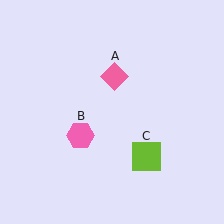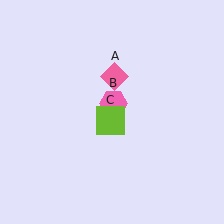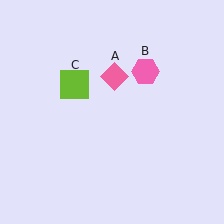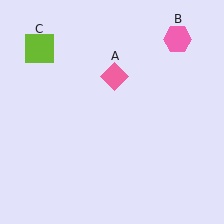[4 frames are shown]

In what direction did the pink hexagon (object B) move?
The pink hexagon (object B) moved up and to the right.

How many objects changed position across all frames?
2 objects changed position: pink hexagon (object B), lime square (object C).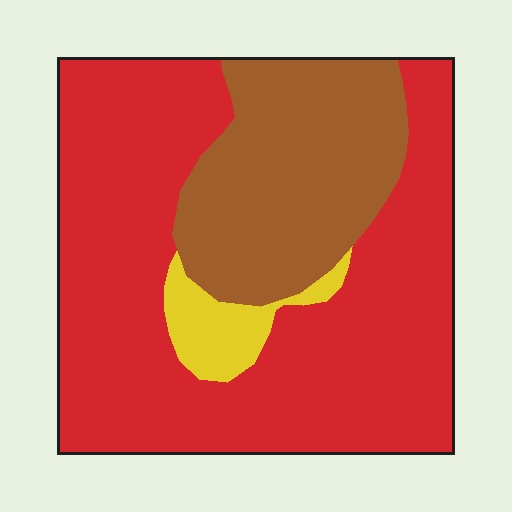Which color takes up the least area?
Yellow, at roughly 5%.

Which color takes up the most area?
Red, at roughly 65%.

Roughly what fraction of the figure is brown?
Brown covers about 30% of the figure.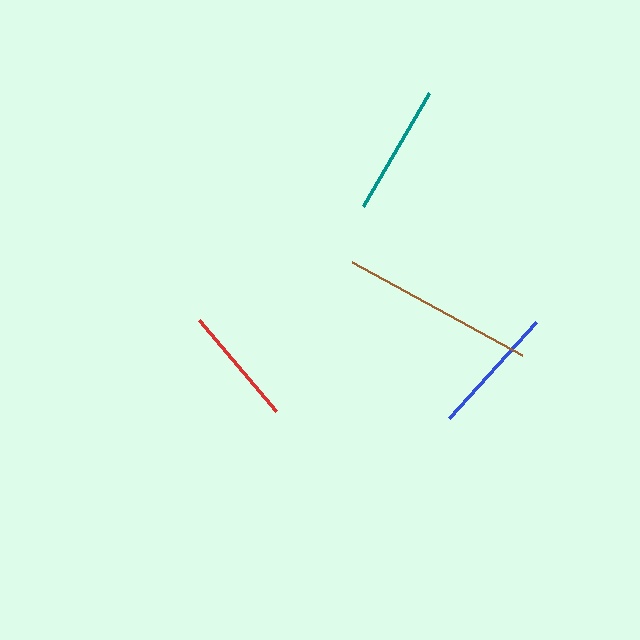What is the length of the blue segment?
The blue segment is approximately 129 pixels long.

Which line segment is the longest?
The brown line is the longest at approximately 194 pixels.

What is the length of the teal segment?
The teal segment is approximately 132 pixels long.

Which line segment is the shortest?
The red line is the shortest at approximately 119 pixels.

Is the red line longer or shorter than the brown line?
The brown line is longer than the red line.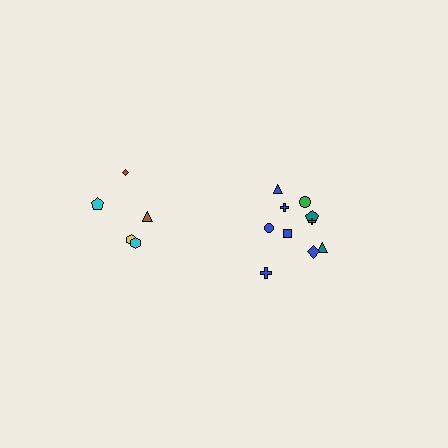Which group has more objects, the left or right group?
The right group.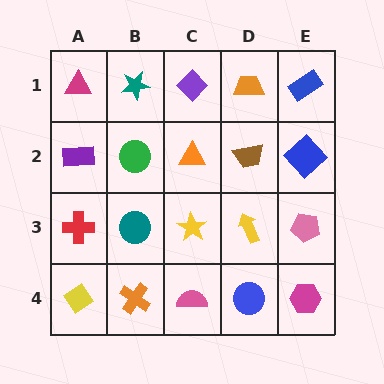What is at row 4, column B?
An orange cross.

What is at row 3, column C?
A yellow star.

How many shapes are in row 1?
5 shapes.